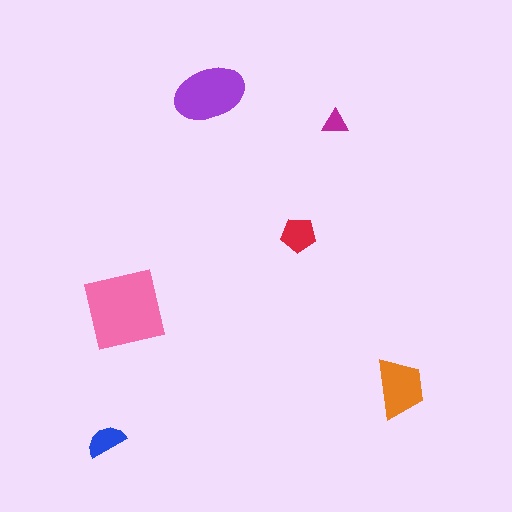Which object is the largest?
The pink square.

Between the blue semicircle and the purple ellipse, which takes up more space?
The purple ellipse.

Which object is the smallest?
The magenta triangle.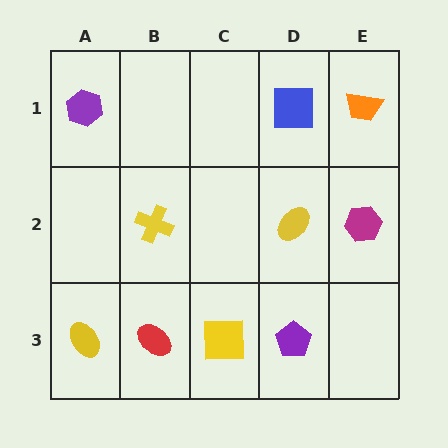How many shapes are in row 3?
4 shapes.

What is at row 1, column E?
An orange trapezoid.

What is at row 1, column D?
A blue square.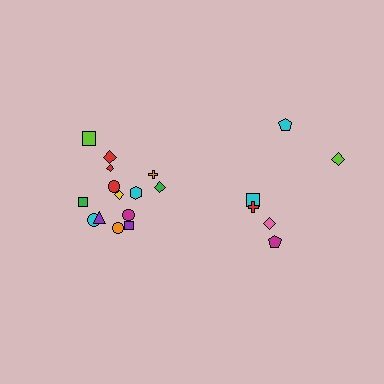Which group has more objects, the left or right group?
The left group.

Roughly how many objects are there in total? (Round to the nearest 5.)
Roughly 20 objects in total.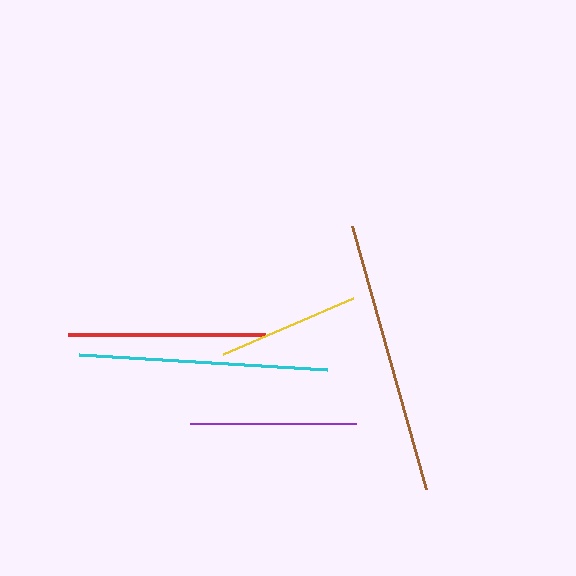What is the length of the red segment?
The red segment is approximately 198 pixels long.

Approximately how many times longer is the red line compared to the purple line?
The red line is approximately 1.2 times the length of the purple line.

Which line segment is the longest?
The brown line is the longest at approximately 273 pixels.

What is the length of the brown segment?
The brown segment is approximately 273 pixels long.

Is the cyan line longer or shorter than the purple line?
The cyan line is longer than the purple line.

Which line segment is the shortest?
The yellow line is the shortest at approximately 142 pixels.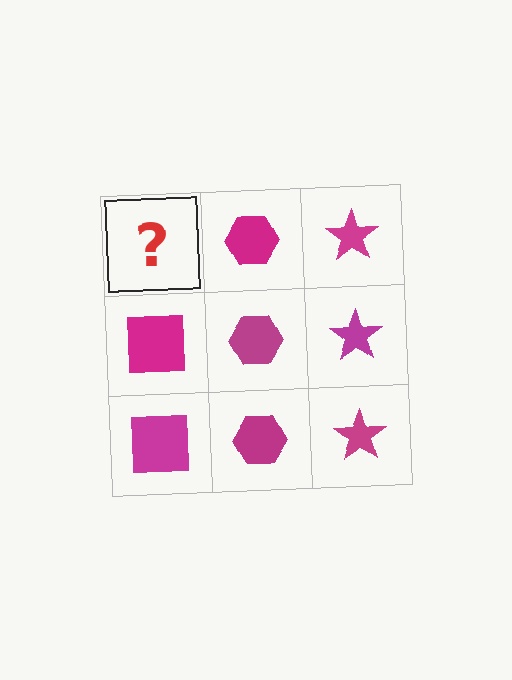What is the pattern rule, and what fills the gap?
The rule is that each column has a consistent shape. The gap should be filled with a magenta square.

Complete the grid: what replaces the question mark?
The question mark should be replaced with a magenta square.